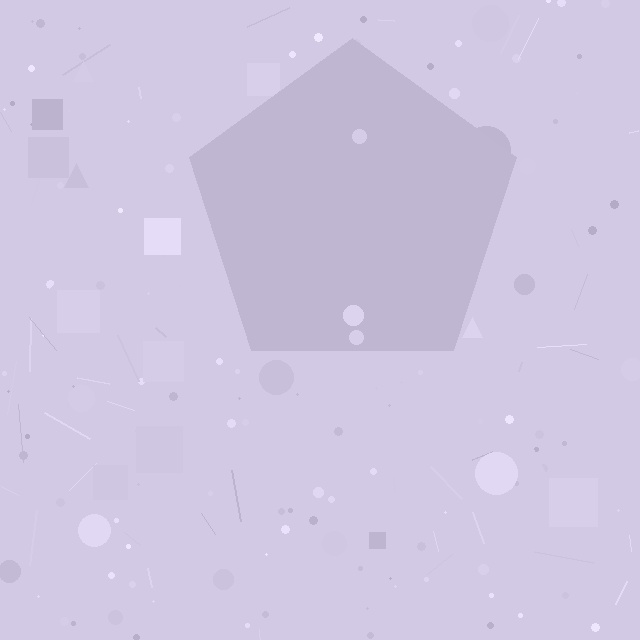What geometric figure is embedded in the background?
A pentagon is embedded in the background.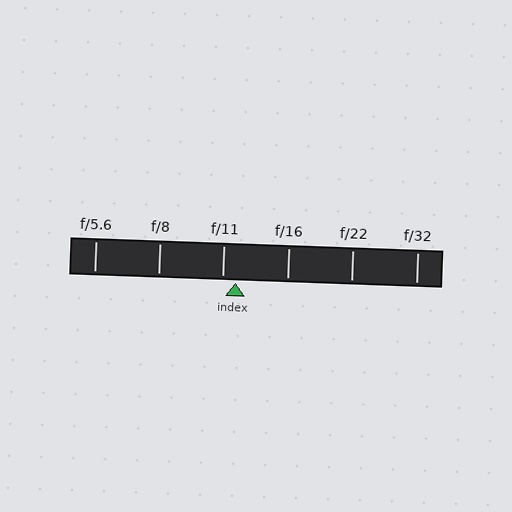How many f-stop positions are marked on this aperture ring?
There are 6 f-stop positions marked.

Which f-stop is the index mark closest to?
The index mark is closest to f/11.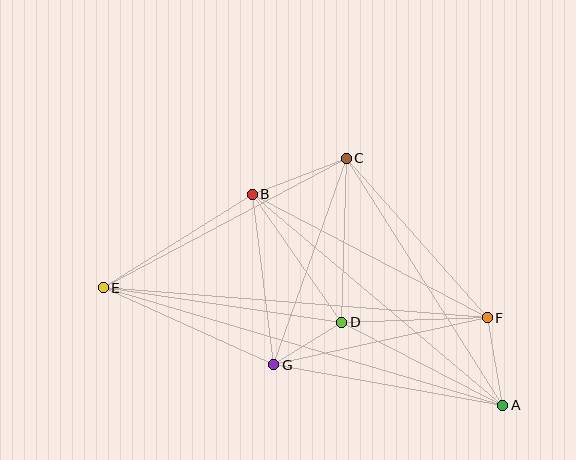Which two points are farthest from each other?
Points A and E are farthest from each other.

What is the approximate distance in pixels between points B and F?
The distance between B and F is approximately 265 pixels.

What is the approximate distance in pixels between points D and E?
The distance between D and E is approximately 241 pixels.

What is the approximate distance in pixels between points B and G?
The distance between B and G is approximately 172 pixels.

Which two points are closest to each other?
Points D and G are closest to each other.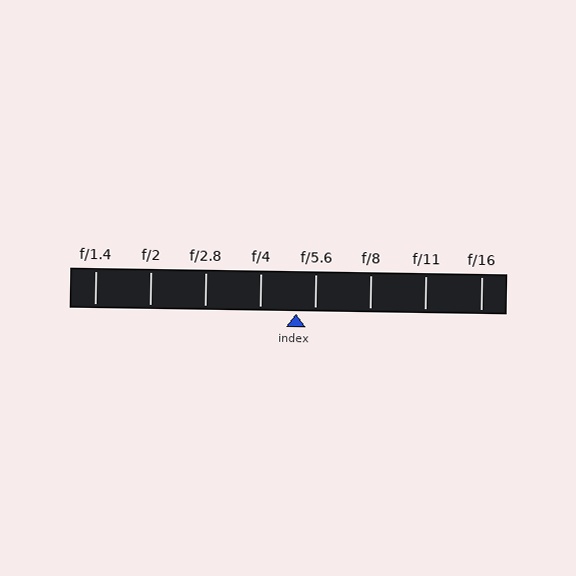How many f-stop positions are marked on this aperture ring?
There are 8 f-stop positions marked.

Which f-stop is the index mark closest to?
The index mark is closest to f/5.6.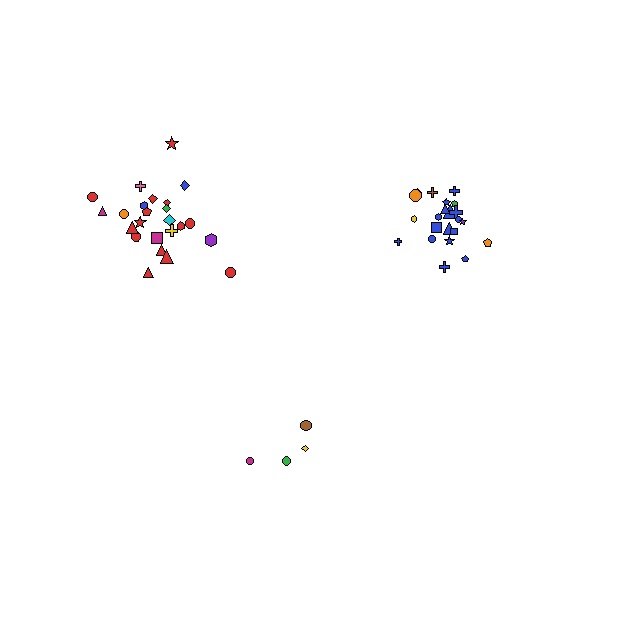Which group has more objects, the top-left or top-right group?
The top-left group.